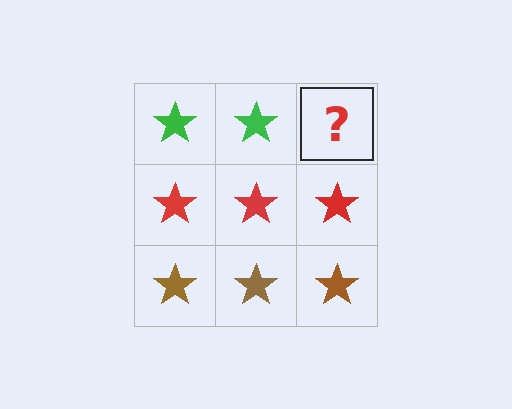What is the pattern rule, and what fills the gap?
The rule is that each row has a consistent color. The gap should be filled with a green star.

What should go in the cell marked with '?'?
The missing cell should contain a green star.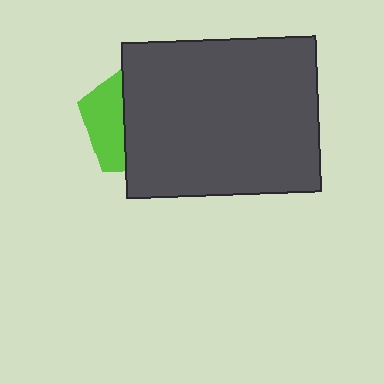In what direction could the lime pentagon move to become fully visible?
The lime pentagon could move left. That would shift it out from behind the dark gray rectangle entirely.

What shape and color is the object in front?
The object in front is a dark gray rectangle.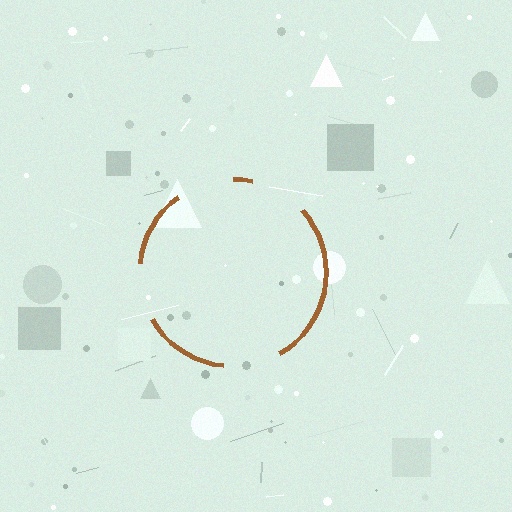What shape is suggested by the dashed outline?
The dashed outline suggests a circle.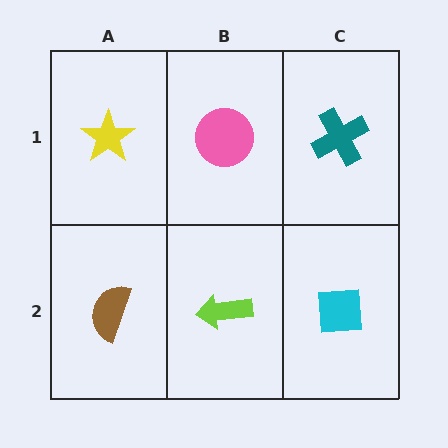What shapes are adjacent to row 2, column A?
A yellow star (row 1, column A), a lime arrow (row 2, column B).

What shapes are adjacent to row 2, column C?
A teal cross (row 1, column C), a lime arrow (row 2, column B).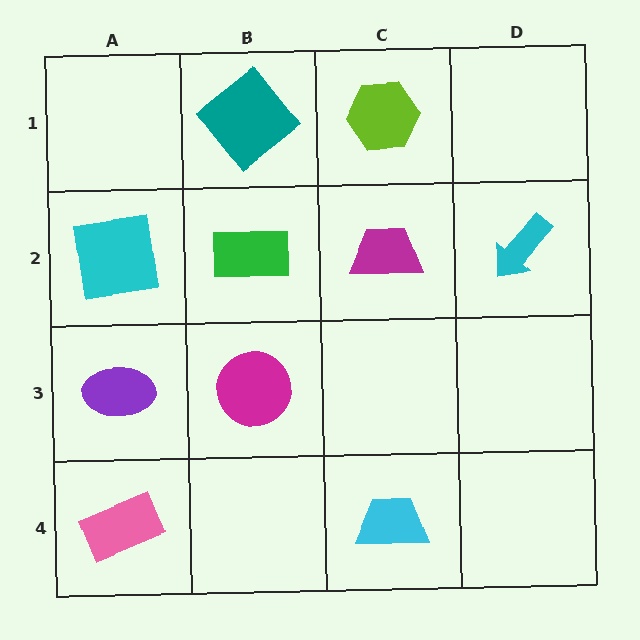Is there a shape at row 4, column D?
No, that cell is empty.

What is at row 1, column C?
A lime hexagon.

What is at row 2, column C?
A magenta trapezoid.